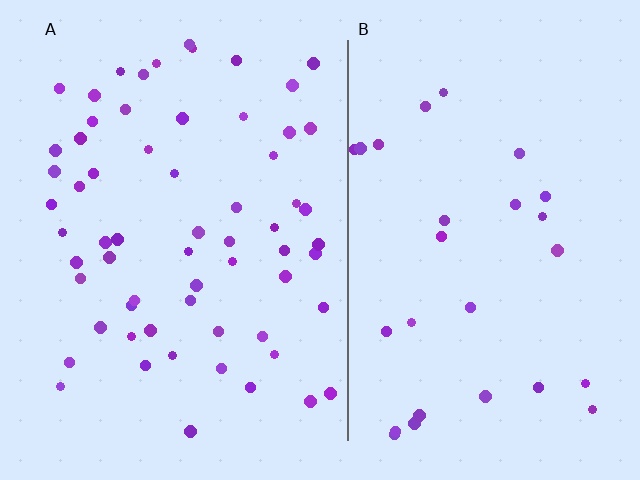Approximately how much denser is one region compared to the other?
Approximately 2.2× — region A over region B.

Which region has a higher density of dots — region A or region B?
A (the left).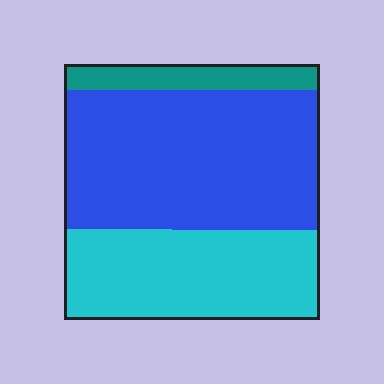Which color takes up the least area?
Teal, at roughly 10%.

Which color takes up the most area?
Blue, at roughly 55%.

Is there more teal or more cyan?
Cyan.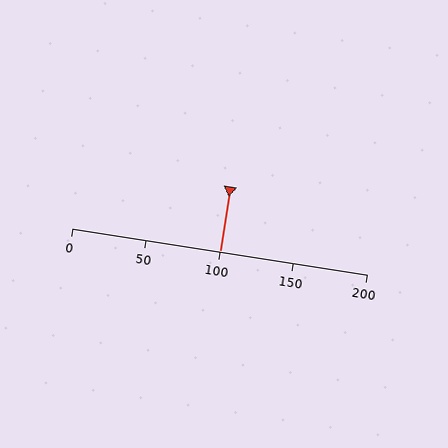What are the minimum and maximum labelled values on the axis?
The axis runs from 0 to 200.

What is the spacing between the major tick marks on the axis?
The major ticks are spaced 50 apart.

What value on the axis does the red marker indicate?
The marker indicates approximately 100.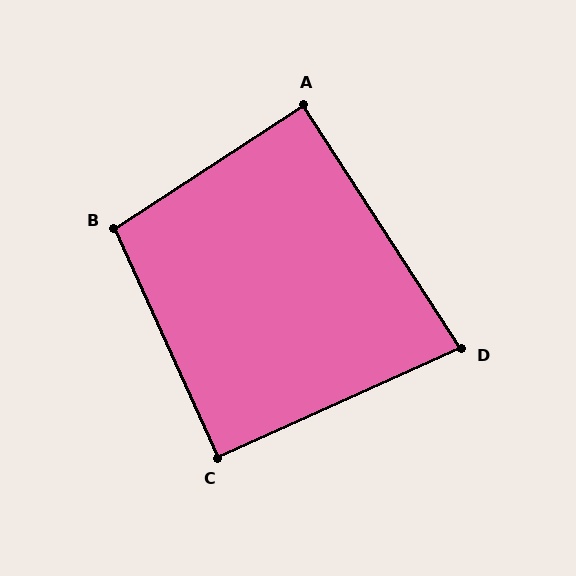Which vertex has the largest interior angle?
B, at approximately 99 degrees.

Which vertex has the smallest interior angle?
D, at approximately 81 degrees.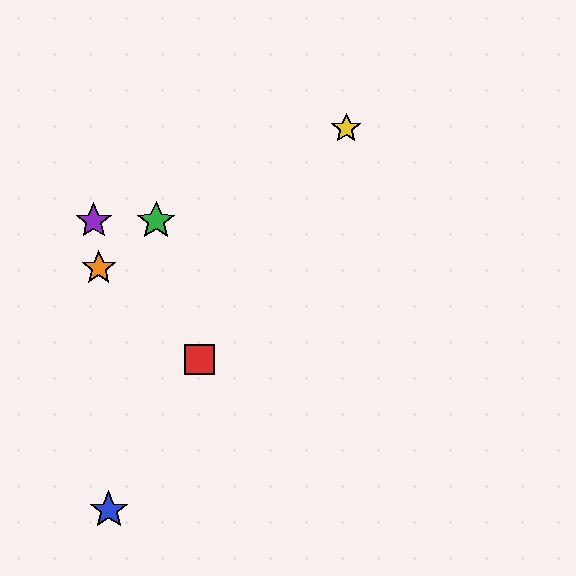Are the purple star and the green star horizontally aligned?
Yes, both are at y≈221.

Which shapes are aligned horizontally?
The green star, the purple star are aligned horizontally.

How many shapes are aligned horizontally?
2 shapes (the green star, the purple star) are aligned horizontally.